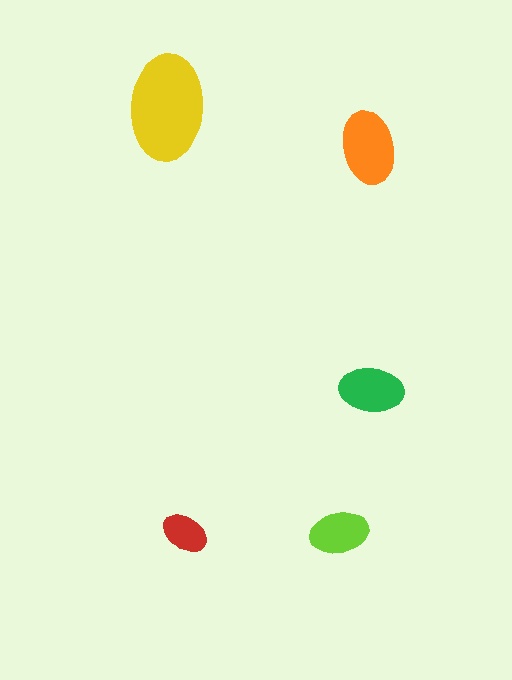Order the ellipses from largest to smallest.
the yellow one, the orange one, the green one, the lime one, the red one.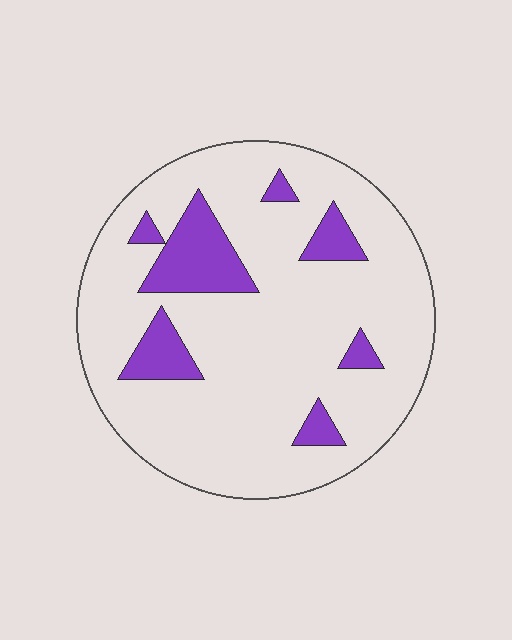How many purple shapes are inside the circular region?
7.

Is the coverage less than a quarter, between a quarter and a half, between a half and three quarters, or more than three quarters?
Less than a quarter.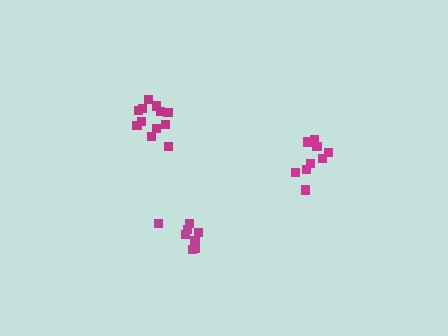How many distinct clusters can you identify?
There are 3 distinct clusters.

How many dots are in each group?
Group 1: 9 dots, Group 2: 8 dots, Group 3: 13 dots (30 total).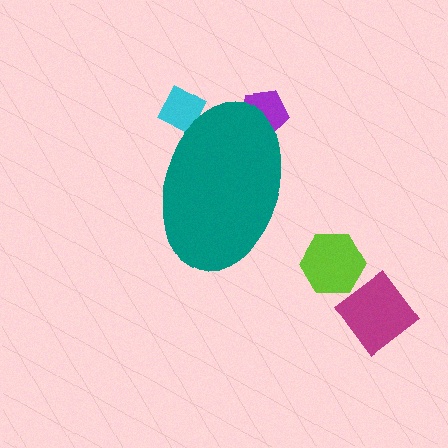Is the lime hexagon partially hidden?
No, the lime hexagon is fully visible.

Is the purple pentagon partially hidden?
Yes, the purple pentagon is partially hidden behind the teal ellipse.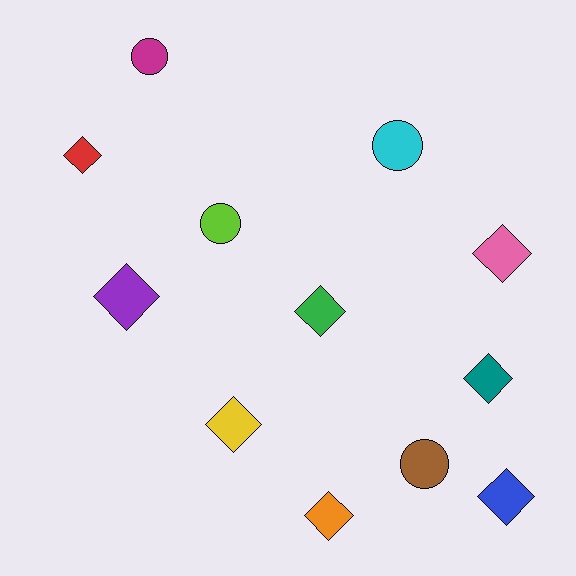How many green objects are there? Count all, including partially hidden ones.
There is 1 green object.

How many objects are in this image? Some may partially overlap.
There are 12 objects.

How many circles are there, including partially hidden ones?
There are 4 circles.